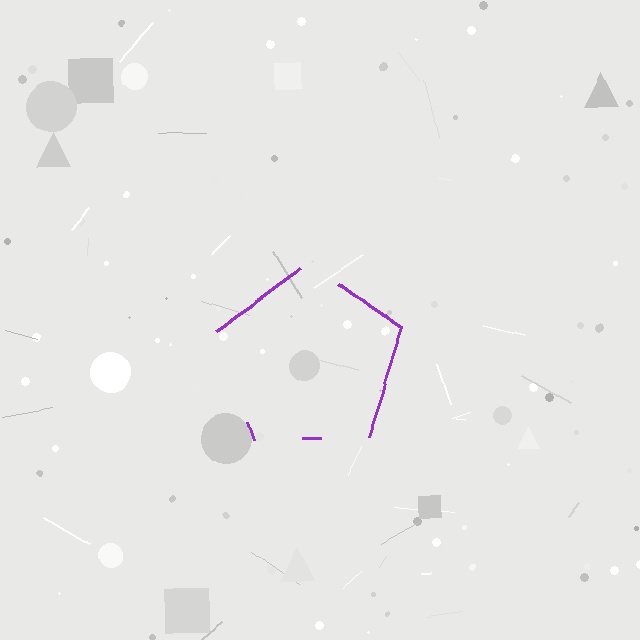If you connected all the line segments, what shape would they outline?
They would outline a pentagon.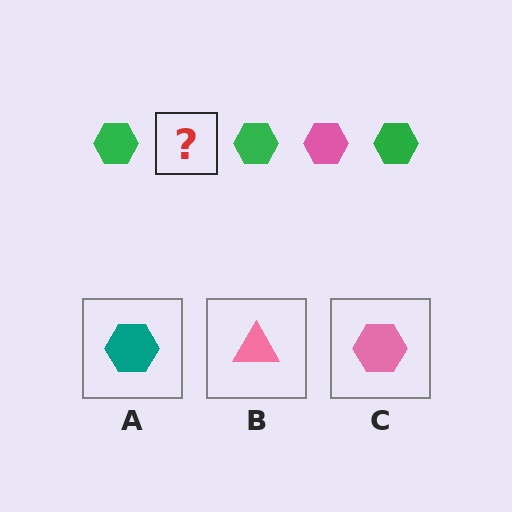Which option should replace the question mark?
Option C.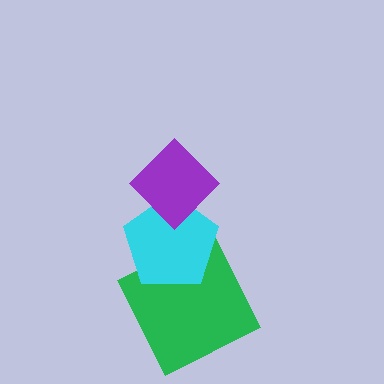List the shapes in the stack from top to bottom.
From top to bottom: the purple diamond, the cyan pentagon, the green square.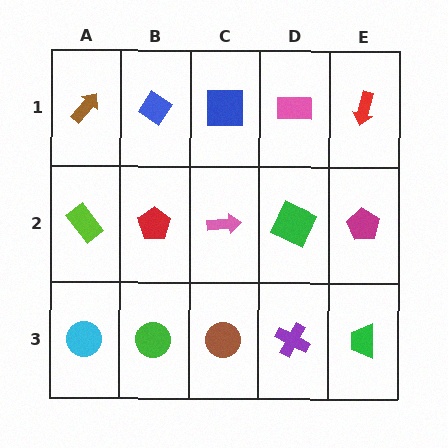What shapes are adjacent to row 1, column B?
A red pentagon (row 2, column B), a brown arrow (row 1, column A), a blue square (row 1, column C).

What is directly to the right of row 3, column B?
A brown circle.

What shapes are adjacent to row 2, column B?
A blue diamond (row 1, column B), a green circle (row 3, column B), a lime rectangle (row 2, column A), a pink arrow (row 2, column C).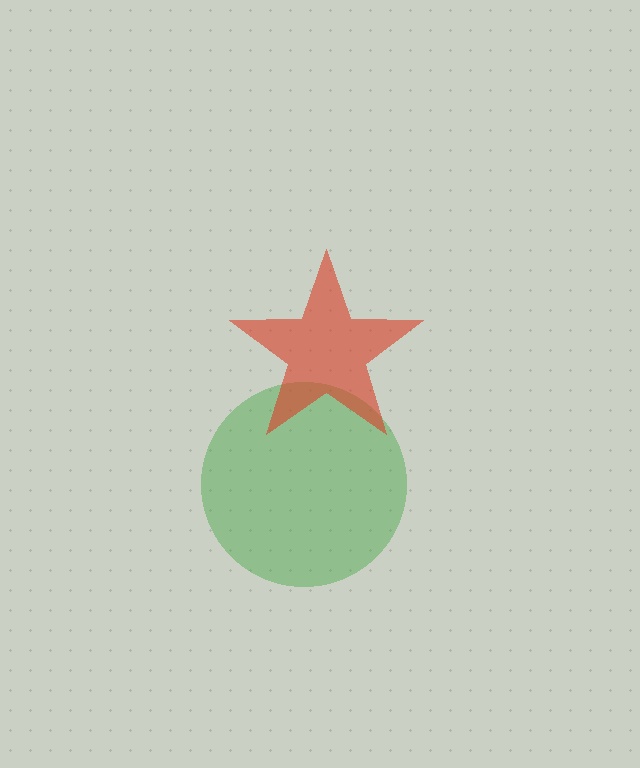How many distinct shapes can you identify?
There are 2 distinct shapes: a green circle, a red star.